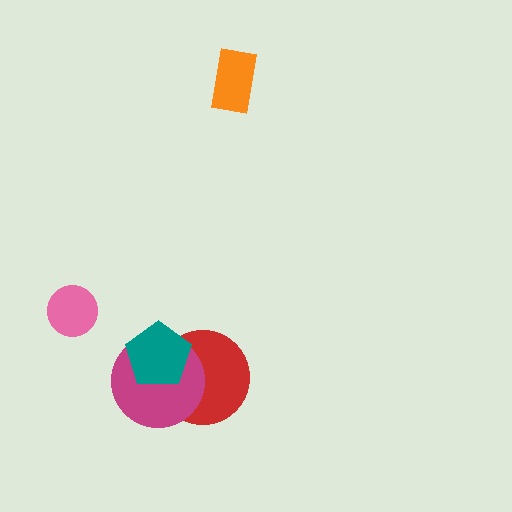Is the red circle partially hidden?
Yes, it is partially covered by another shape.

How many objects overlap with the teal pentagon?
2 objects overlap with the teal pentagon.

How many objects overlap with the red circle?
2 objects overlap with the red circle.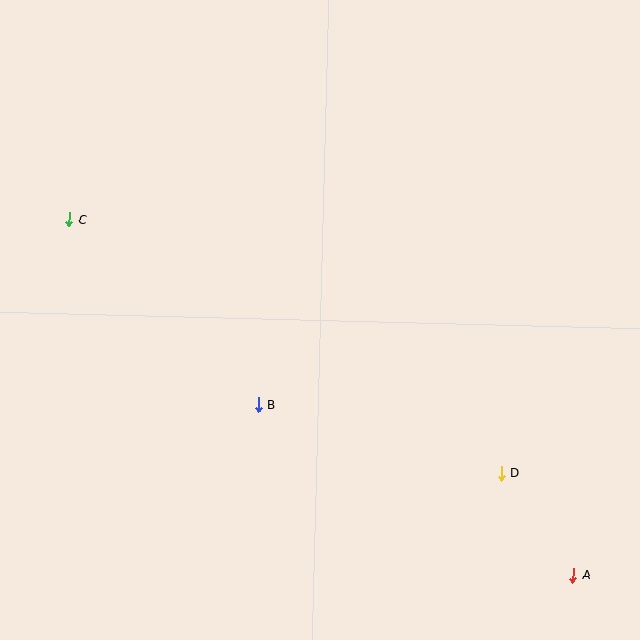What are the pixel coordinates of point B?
Point B is at (258, 405).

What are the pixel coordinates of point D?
Point D is at (501, 473).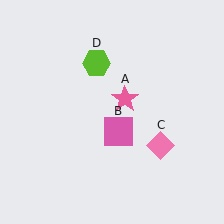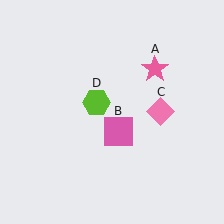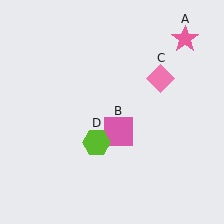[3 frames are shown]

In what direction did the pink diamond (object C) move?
The pink diamond (object C) moved up.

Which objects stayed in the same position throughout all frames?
Pink square (object B) remained stationary.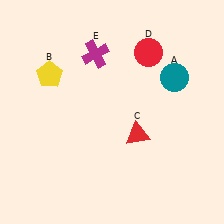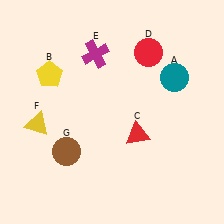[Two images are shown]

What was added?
A yellow triangle (F), a brown circle (G) were added in Image 2.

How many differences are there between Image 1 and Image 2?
There are 2 differences between the two images.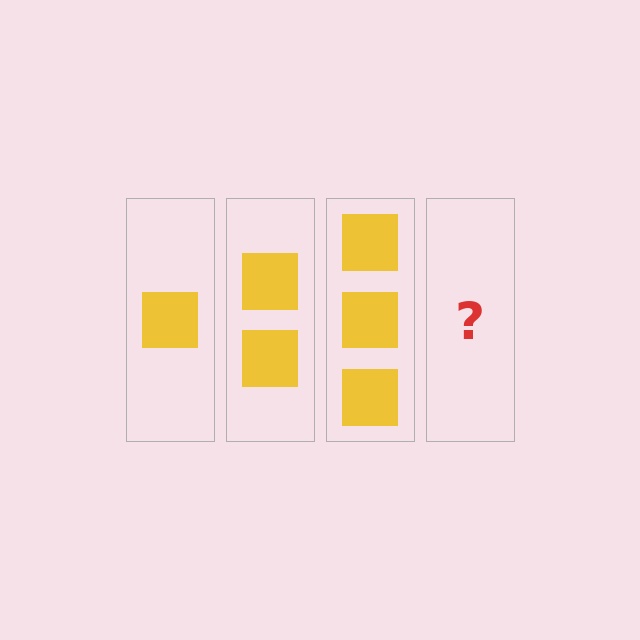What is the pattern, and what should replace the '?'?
The pattern is that each step adds one more square. The '?' should be 4 squares.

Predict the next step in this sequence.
The next step is 4 squares.